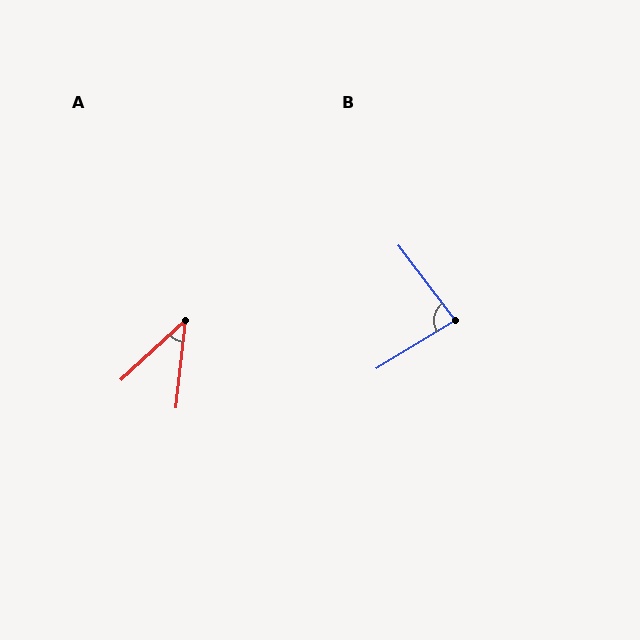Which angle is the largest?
B, at approximately 84 degrees.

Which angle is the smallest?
A, at approximately 41 degrees.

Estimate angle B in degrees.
Approximately 84 degrees.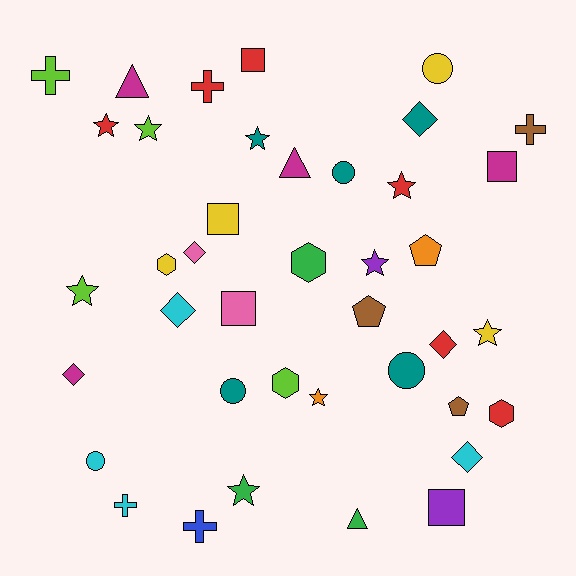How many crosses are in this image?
There are 5 crosses.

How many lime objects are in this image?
There are 4 lime objects.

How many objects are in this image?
There are 40 objects.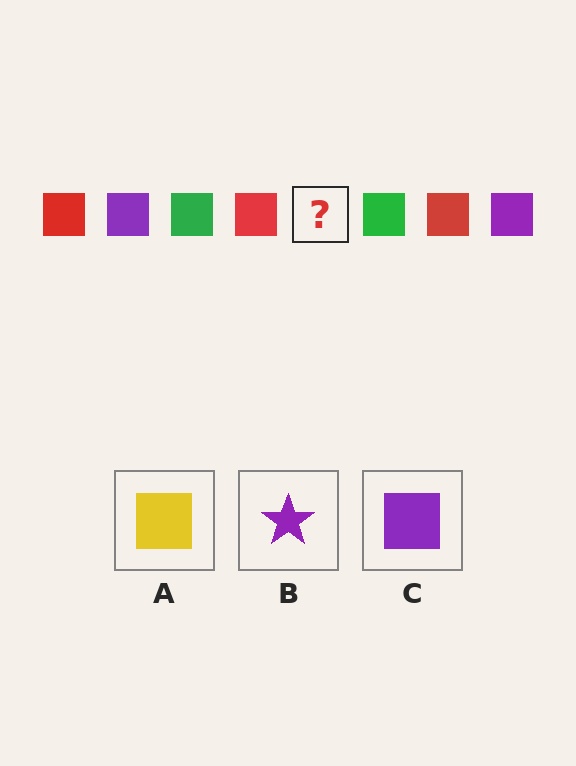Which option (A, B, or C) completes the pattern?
C.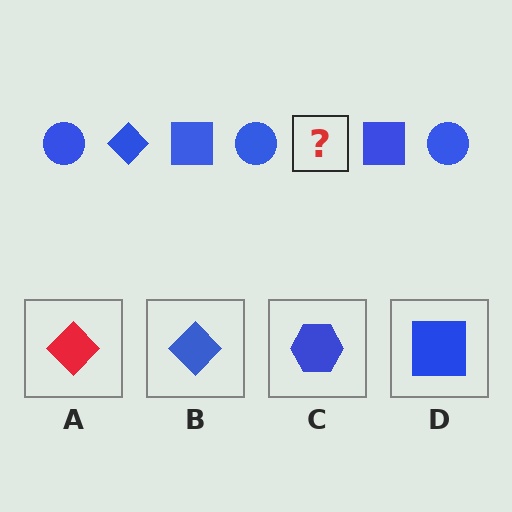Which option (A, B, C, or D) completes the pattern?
B.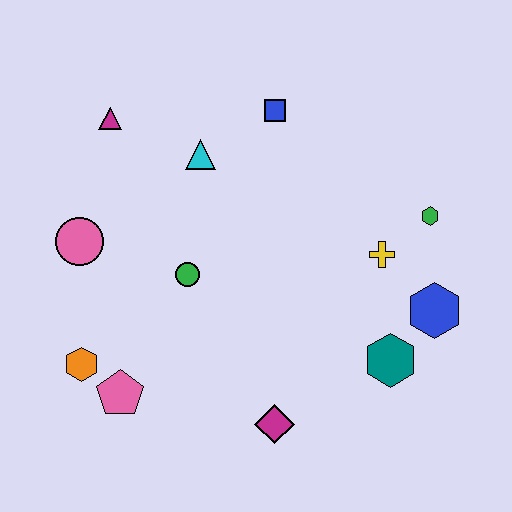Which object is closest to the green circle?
The pink circle is closest to the green circle.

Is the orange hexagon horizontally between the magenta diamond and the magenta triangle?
No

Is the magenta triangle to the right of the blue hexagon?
No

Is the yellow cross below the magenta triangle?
Yes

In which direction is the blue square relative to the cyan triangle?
The blue square is to the right of the cyan triangle.